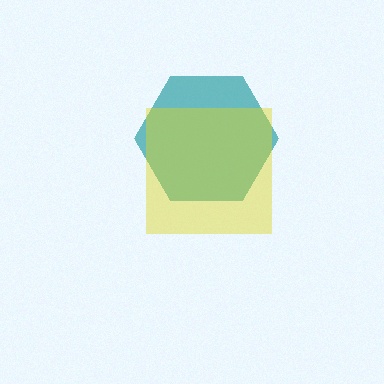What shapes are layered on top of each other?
The layered shapes are: a teal hexagon, a yellow square.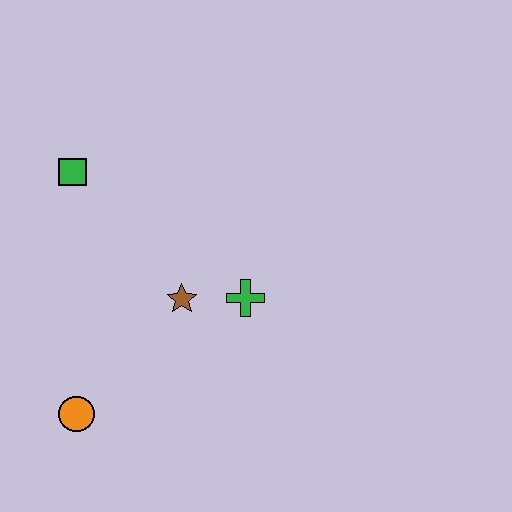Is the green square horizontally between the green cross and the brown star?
No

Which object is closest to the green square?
The brown star is closest to the green square.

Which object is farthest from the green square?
The orange circle is farthest from the green square.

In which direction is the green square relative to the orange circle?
The green square is above the orange circle.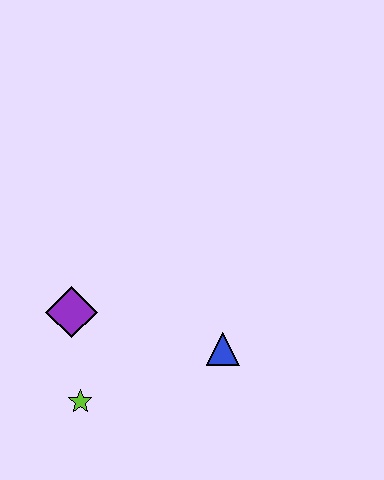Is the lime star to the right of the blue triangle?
No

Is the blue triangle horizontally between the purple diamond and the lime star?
No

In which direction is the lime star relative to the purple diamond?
The lime star is below the purple diamond.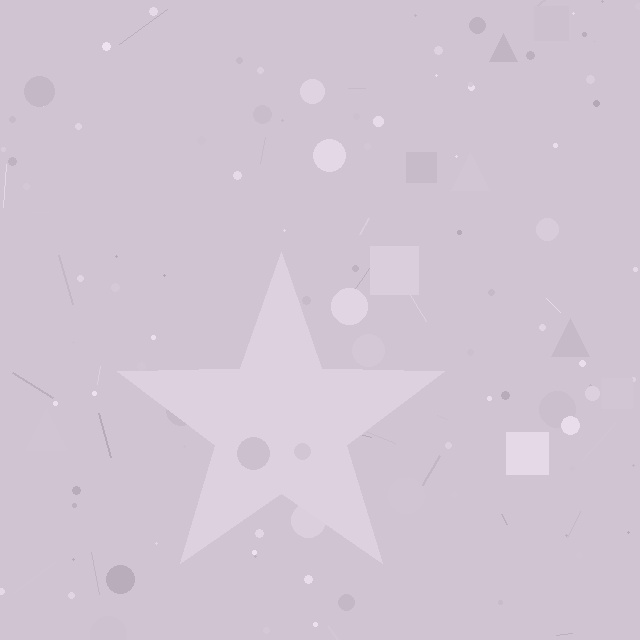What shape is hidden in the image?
A star is hidden in the image.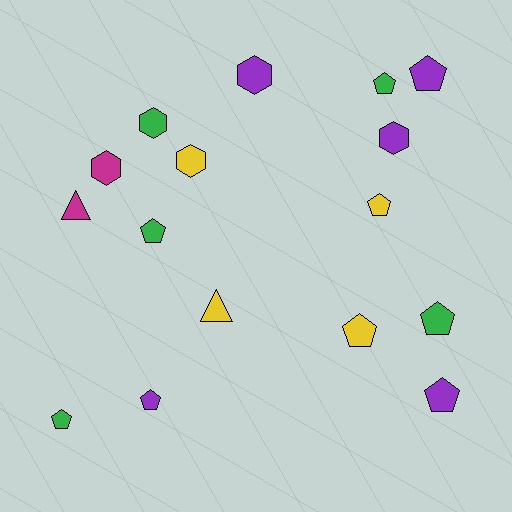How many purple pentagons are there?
There are 3 purple pentagons.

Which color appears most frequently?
Purple, with 5 objects.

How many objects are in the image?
There are 16 objects.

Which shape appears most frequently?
Pentagon, with 9 objects.